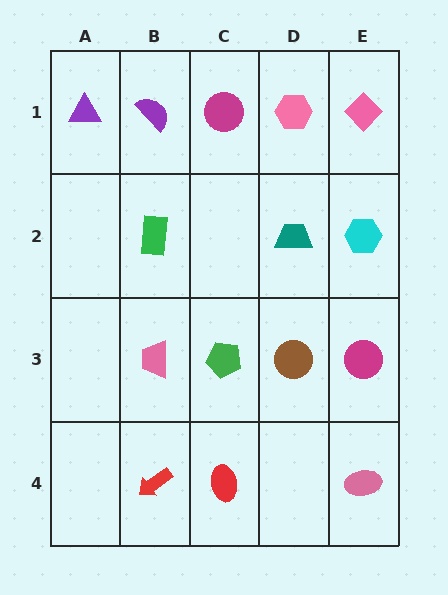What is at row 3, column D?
A brown circle.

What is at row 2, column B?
A green rectangle.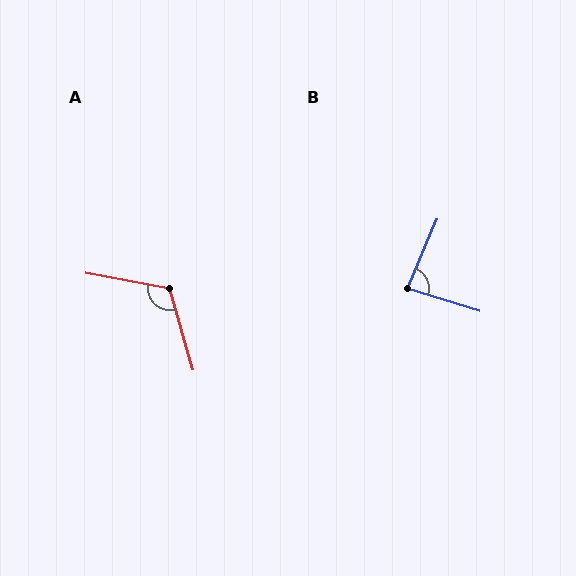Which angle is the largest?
A, at approximately 117 degrees.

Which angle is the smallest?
B, at approximately 84 degrees.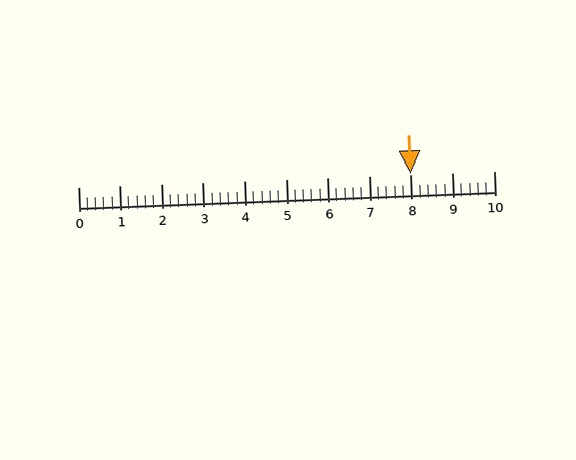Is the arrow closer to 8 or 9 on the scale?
The arrow is closer to 8.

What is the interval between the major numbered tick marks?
The major tick marks are spaced 1 units apart.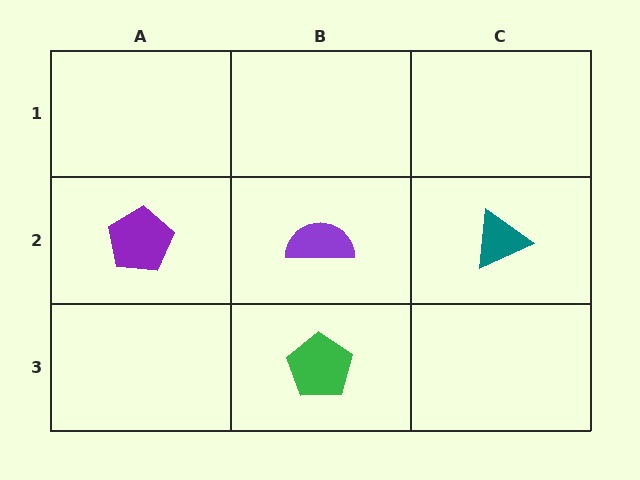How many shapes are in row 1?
0 shapes.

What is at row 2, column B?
A purple semicircle.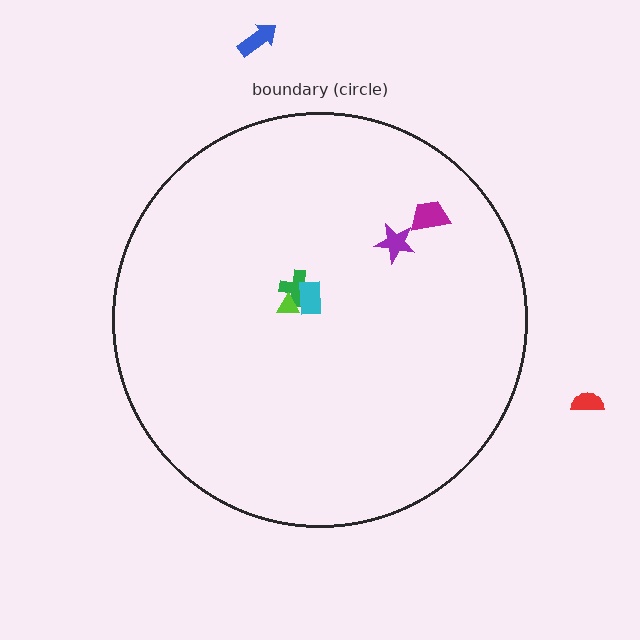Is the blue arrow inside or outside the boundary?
Outside.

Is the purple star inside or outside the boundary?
Inside.